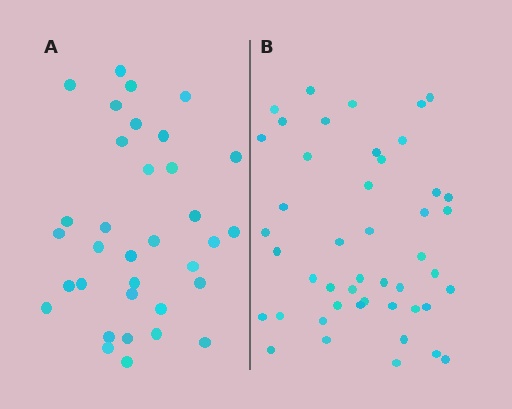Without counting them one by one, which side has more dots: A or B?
Region B (the right region) has more dots.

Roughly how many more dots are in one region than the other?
Region B has roughly 12 or so more dots than region A.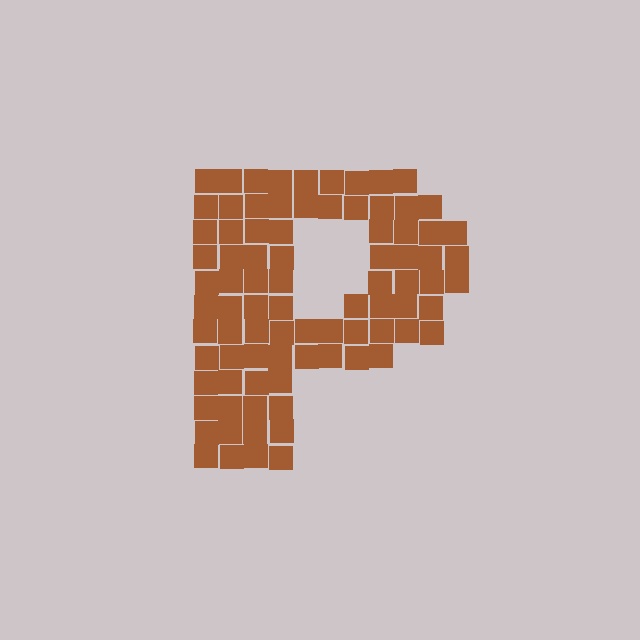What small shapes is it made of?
It is made of small squares.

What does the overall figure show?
The overall figure shows the letter P.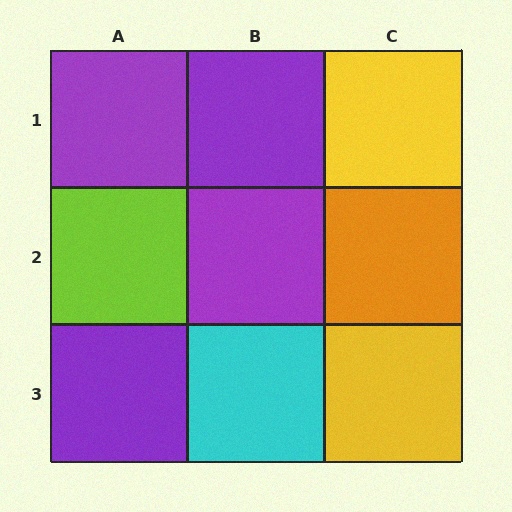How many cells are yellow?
2 cells are yellow.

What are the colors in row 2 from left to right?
Lime, purple, orange.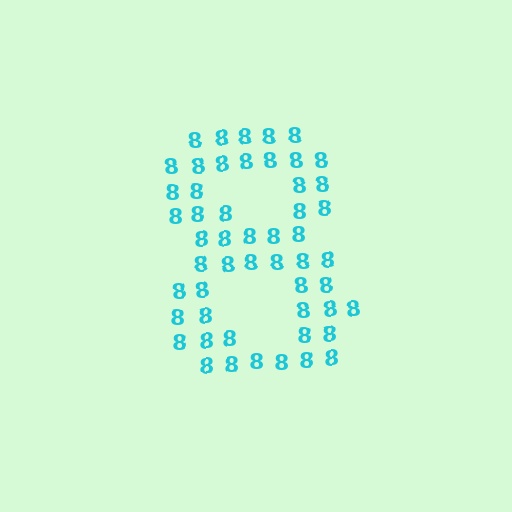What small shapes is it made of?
It is made of small digit 8's.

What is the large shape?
The large shape is the digit 8.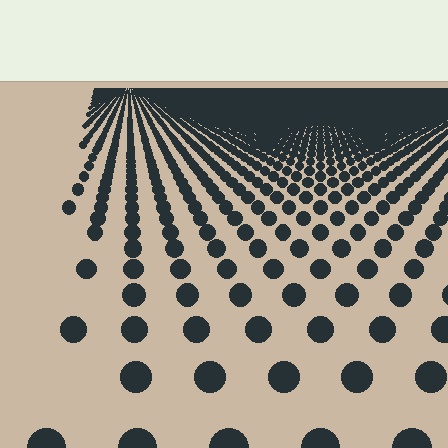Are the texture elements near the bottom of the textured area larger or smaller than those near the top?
Larger. Near the bottom, elements are closer to the viewer and appear at a bigger on-screen size.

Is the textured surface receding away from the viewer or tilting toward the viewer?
The surface is receding away from the viewer. Texture elements get smaller and denser toward the top.